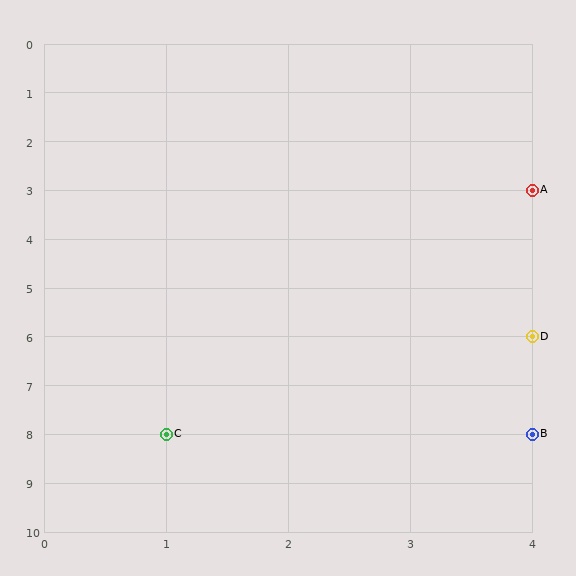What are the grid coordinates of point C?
Point C is at grid coordinates (1, 8).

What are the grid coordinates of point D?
Point D is at grid coordinates (4, 6).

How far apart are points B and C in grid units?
Points B and C are 3 columns apart.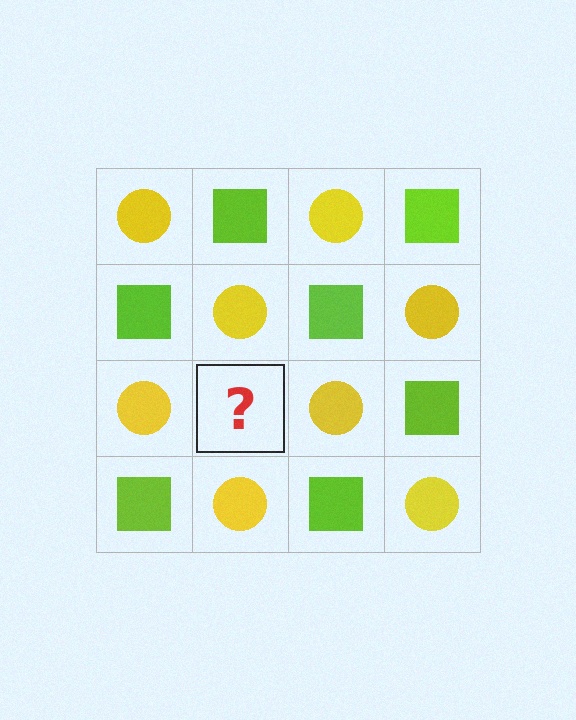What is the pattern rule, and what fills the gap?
The rule is that it alternates yellow circle and lime square in a checkerboard pattern. The gap should be filled with a lime square.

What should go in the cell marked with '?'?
The missing cell should contain a lime square.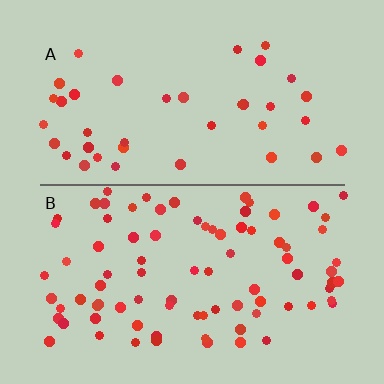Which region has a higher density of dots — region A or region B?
B (the bottom).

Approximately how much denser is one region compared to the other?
Approximately 2.2× — region B over region A.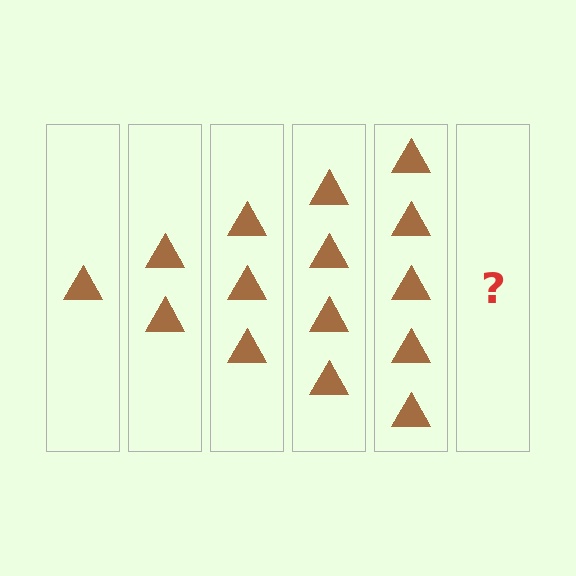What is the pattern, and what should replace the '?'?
The pattern is that each step adds one more triangle. The '?' should be 6 triangles.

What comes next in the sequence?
The next element should be 6 triangles.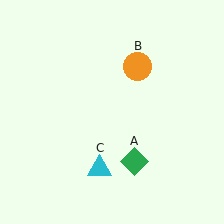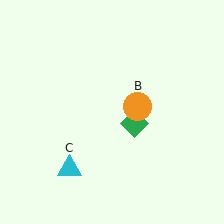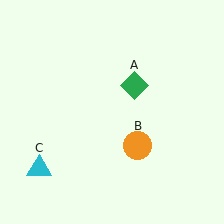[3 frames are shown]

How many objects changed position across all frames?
3 objects changed position: green diamond (object A), orange circle (object B), cyan triangle (object C).